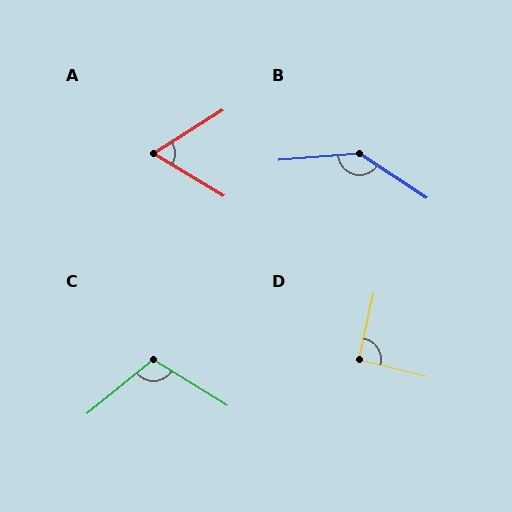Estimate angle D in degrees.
Approximately 92 degrees.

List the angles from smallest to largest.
A (63°), D (92°), C (109°), B (142°).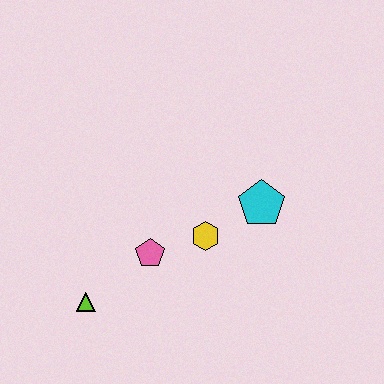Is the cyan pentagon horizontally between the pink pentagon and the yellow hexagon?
No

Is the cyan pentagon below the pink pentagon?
No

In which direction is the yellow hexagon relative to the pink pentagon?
The yellow hexagon is to the right of the pink pentagon.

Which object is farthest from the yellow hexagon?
The lime triangle is farthest from the yellow hexagon.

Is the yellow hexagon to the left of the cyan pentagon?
Yes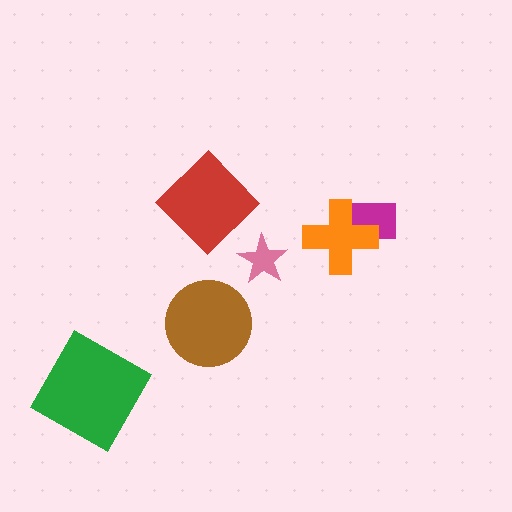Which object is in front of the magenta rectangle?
The orange cross is in front of the magenta rectangle.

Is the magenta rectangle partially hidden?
Yes, it is partially covered by another shape.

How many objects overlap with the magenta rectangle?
1 object overlaps with the magenta rectangle.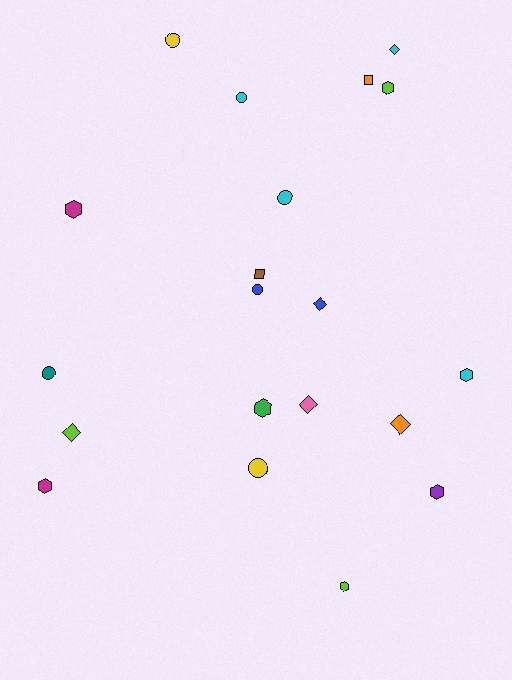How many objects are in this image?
There are 20 objects.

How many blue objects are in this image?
There are 2 blue objects.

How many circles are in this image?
There are 6 circles.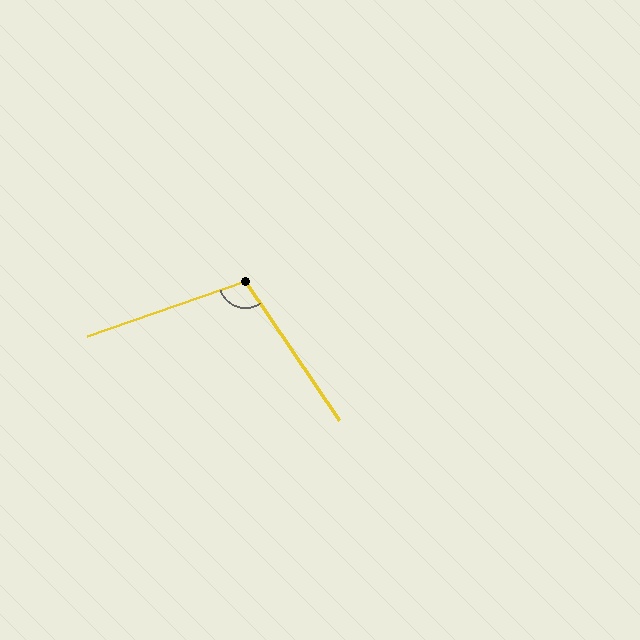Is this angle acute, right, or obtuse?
It is obtuse.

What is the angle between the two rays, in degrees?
Approximately 105 degrees.